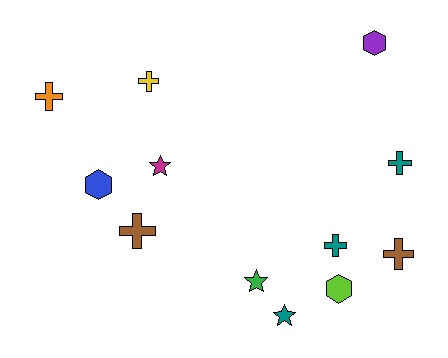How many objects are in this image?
There are 12 objects.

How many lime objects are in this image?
There is 1 lime object.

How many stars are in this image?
There are 3 stars.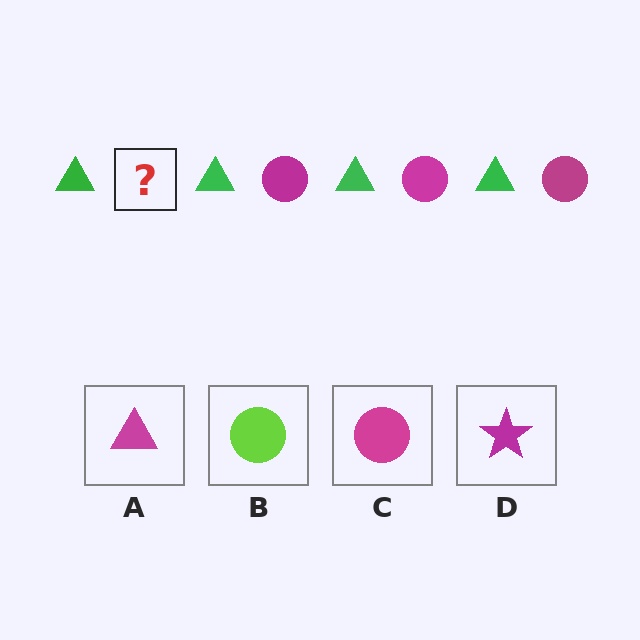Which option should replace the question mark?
Option C.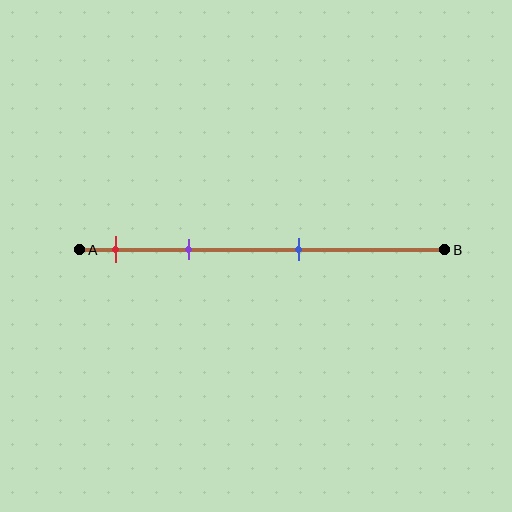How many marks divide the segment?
There are 3 marks dividing the segment.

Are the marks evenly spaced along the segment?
No, the marks are not evenly spaced.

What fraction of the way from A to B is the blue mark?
The blue mark is approximately 60% (0.6) of the way from A to B.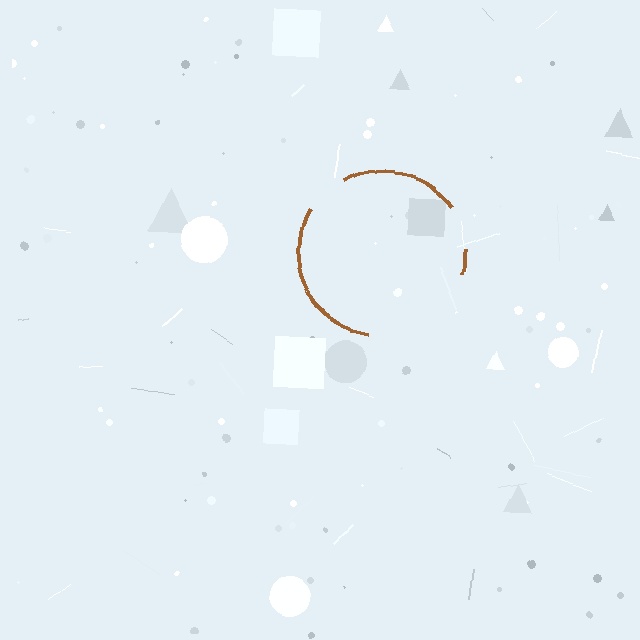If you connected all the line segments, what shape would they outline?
They would outline a circle.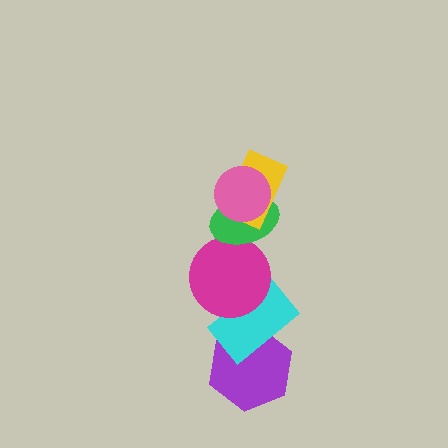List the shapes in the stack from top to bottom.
From top to bottom: the pink circle, the yellow rectangle, the green ellipse, the magenta circle, the cyan rectangle, the purple hexagon.